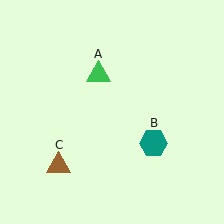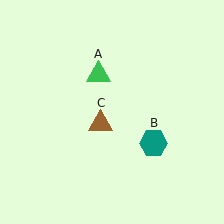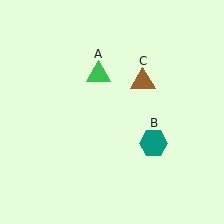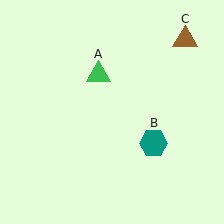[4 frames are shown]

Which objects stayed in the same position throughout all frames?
Green triangle (object A) and teal hexagon (object B) remained stationary.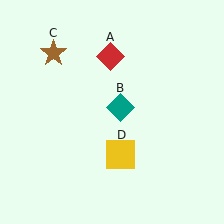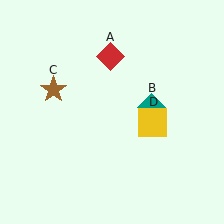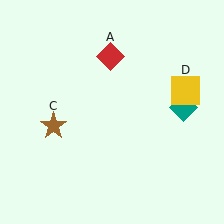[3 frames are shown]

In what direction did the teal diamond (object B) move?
The teal diamond (object B) moved right.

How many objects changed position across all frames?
3 objects changed position: teal diamond (object B), brown star (object C), yellow square (object D).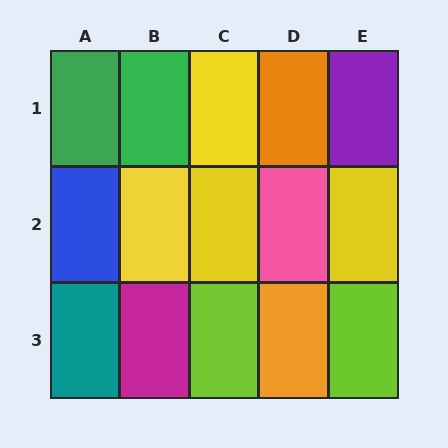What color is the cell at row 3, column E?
Lime.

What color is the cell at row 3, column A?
Teal.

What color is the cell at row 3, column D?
Orange.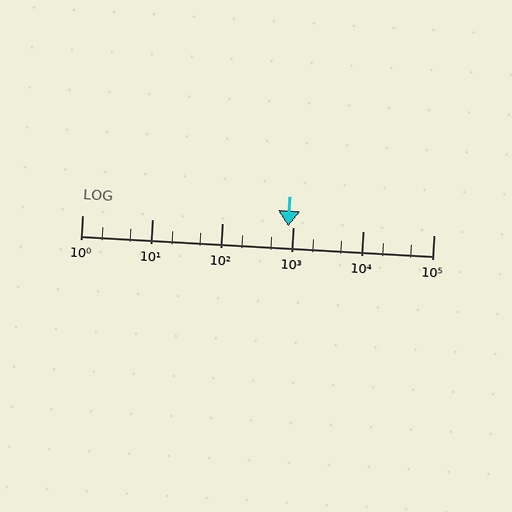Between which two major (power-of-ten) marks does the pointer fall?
The pointer is between 100 and 1000.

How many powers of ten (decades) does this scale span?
The scale spans 5 decades, from 1 to 100000.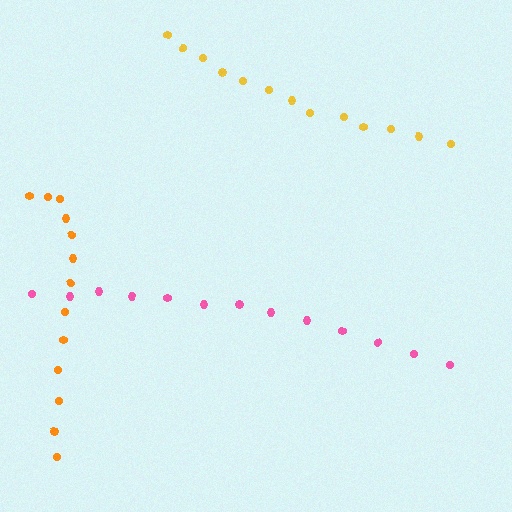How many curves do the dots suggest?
There are 3 distinct paths.